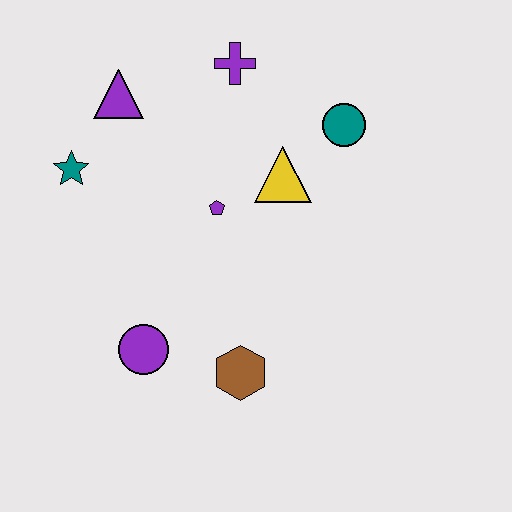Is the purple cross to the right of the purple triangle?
Yes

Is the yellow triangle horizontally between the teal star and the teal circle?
Yes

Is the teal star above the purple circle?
Yes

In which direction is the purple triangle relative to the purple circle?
The purple triangle is above the purple circle.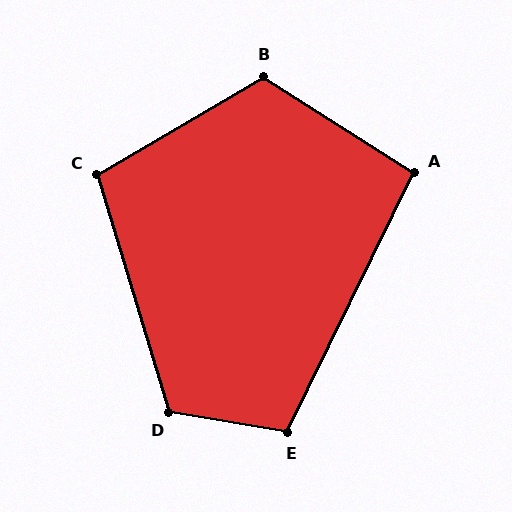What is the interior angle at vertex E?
Approximately 106 degrees (obtuse).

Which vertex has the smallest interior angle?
A, at approximately 96 degrees.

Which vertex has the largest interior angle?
B, at approximately 117 degrees.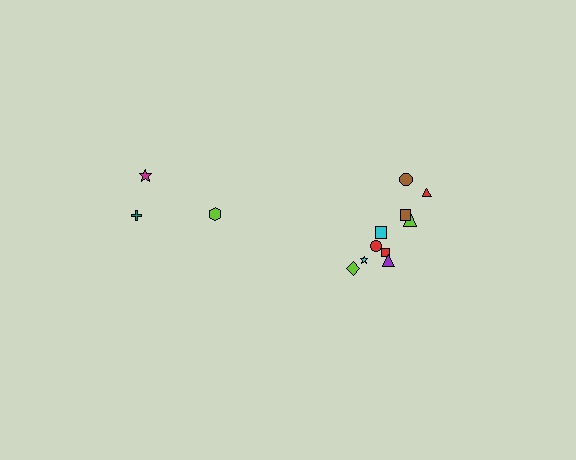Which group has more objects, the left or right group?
The right group.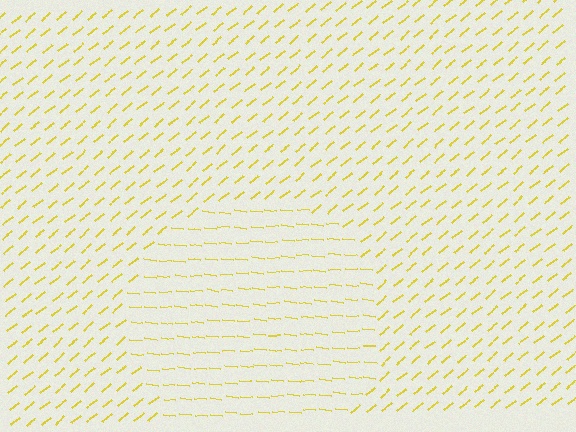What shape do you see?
I see a circle.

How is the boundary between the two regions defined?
The boundary is defined purely by a change in line orientation (approximately 45 degrees difference). All lines are the same color and thickness.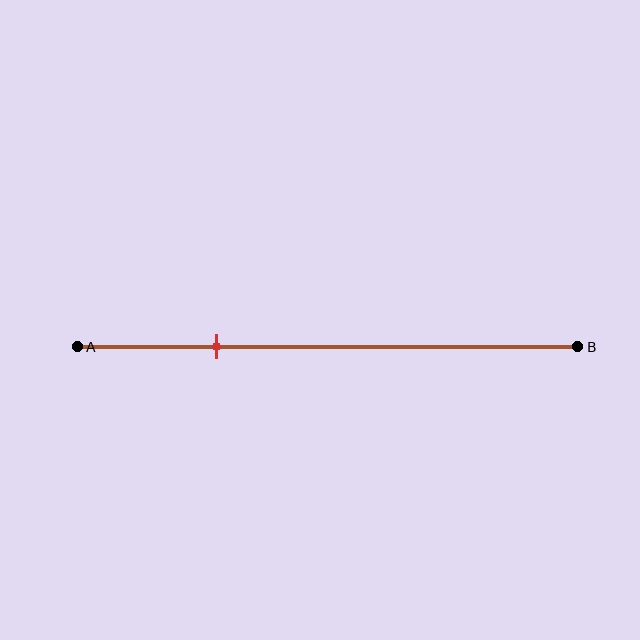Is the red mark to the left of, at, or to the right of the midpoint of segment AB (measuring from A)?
The red mark is to the left of the midpoint of segment AB.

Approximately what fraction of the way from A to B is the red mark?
The red mark is approximately 30% of the way from A to B.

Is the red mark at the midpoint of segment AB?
No, the mark is at about 30% from A, not at the 50% midpoint.